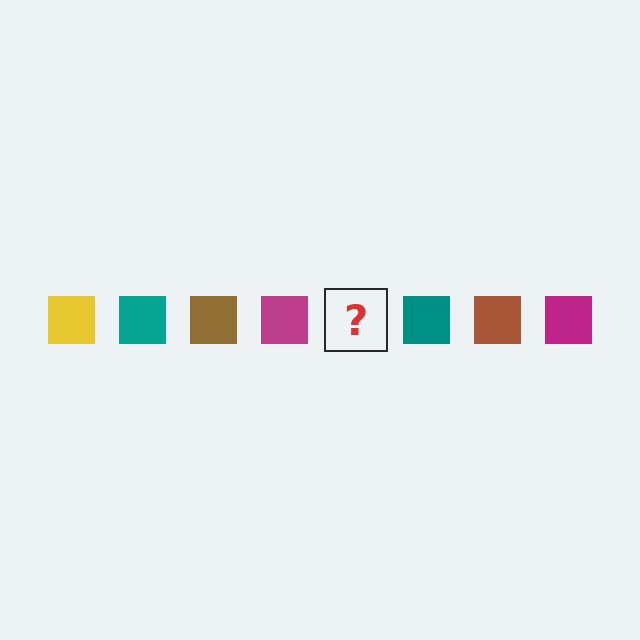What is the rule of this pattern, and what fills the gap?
The rule is that the pattern cycles through yellow, teal, brown, magenta squares. The gap should be filled with a yellow square.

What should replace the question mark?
The question mark should be replaced with a yellow square.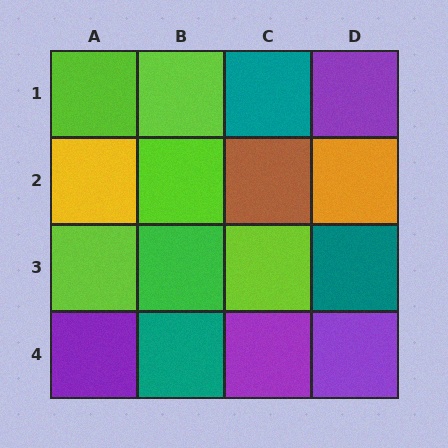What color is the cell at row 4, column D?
Purple.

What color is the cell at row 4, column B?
Teal.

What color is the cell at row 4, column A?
Purple.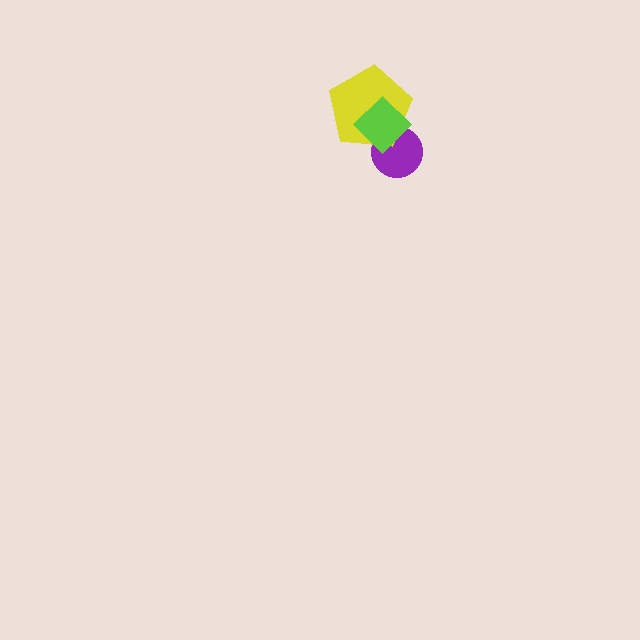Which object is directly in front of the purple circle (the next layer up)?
The yellow pentagon is directly in front of the purple circle.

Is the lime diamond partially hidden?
No, no other shape covers it.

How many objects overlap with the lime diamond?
2 objects overlap with the lime diamond.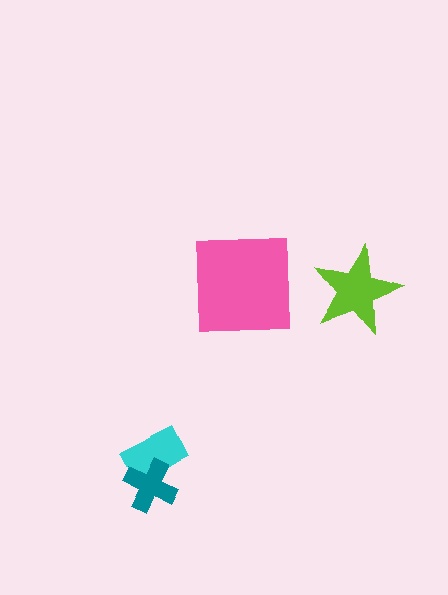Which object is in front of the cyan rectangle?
The teal cross is in front of the cyan rectangle.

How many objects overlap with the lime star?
0 objects overlap with the lime star.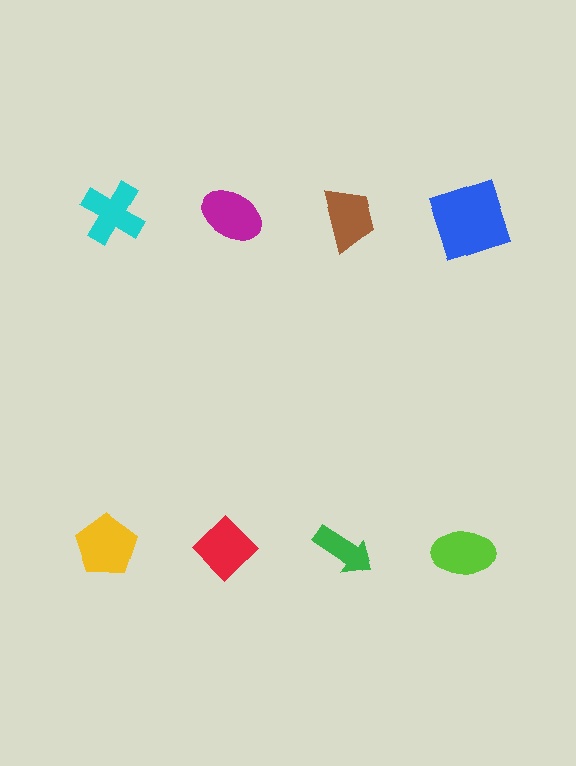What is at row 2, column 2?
A red diamond.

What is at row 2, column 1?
A yellow pentagon.